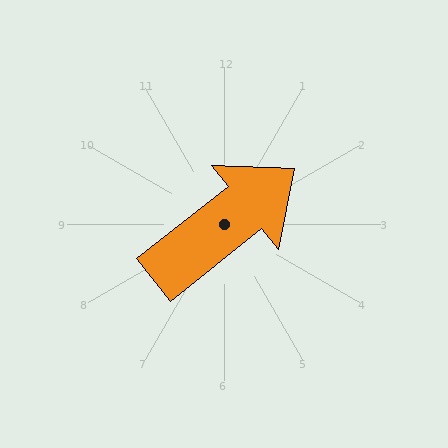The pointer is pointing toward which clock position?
Roughly 2 o'clock.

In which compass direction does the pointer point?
Northeast.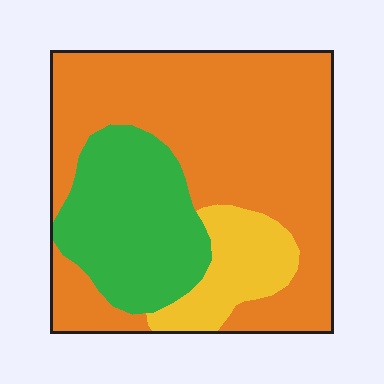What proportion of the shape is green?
Green covers 26% of the shape.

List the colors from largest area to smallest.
From largest to smallest: orange, green, yellow.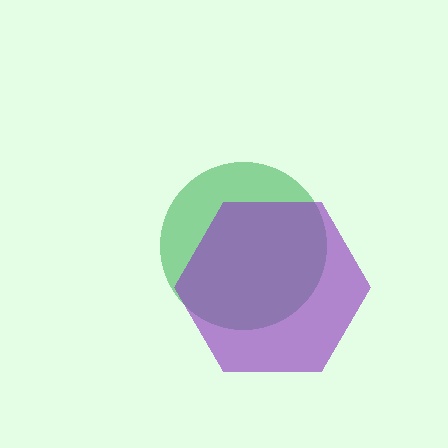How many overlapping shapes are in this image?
There are 2 overlapping shapes in the image.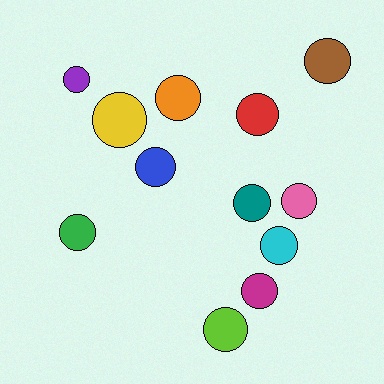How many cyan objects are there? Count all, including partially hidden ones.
There is 1 cyan object.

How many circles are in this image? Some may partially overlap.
There are 12 circles.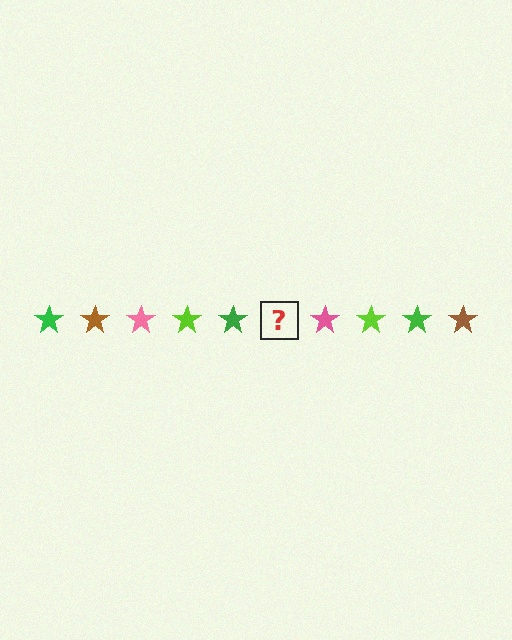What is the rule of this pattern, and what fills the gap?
The rule is that the pattern cycles through green, brown, pink, lime stars. The gap should be filled with a brown star.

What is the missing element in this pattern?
The missing element is a brown star.